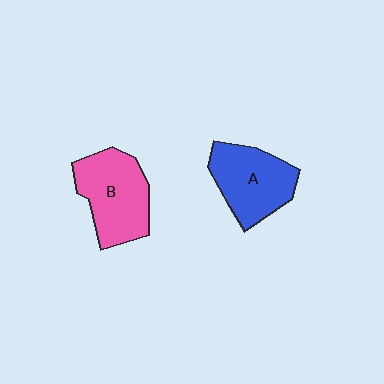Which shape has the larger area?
Shape B (pink).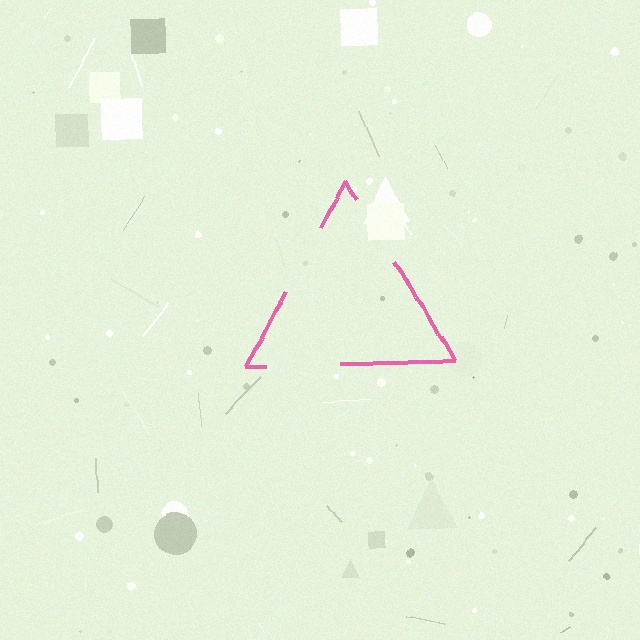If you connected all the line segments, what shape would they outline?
They would outline a triangle.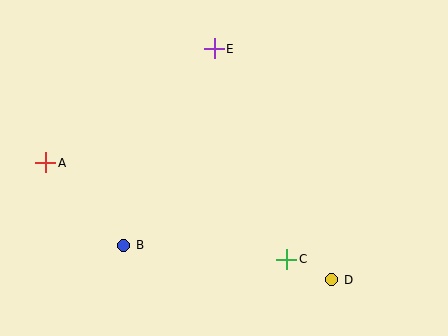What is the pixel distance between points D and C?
The distance between D and C is 49 pixels.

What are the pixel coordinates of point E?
Point E is at (214, 49).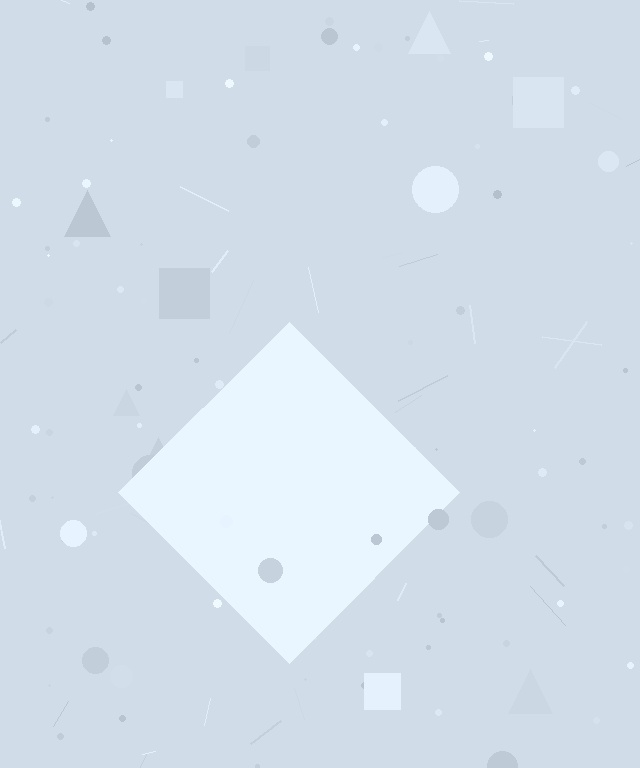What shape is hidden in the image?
A diamond is hidden in the image.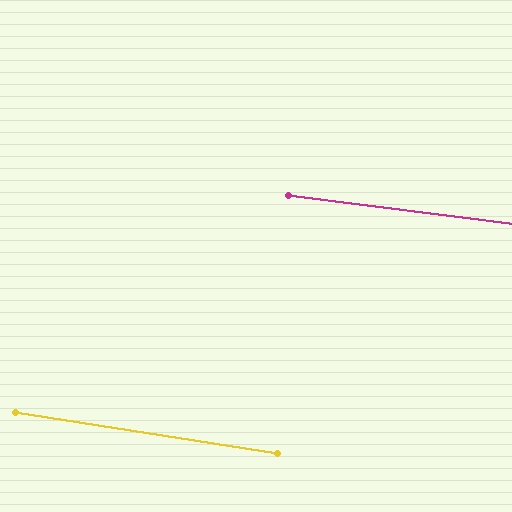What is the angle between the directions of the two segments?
Approximately 2 degrees.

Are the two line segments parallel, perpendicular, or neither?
Parallel — their directions differ by only 1.7°.